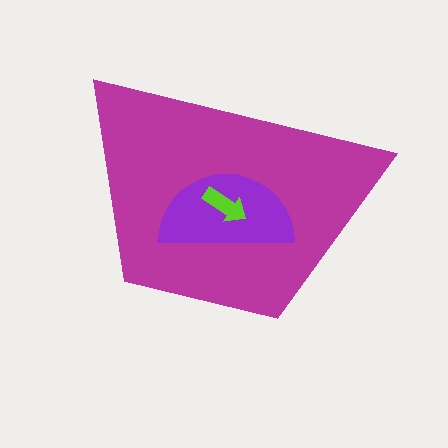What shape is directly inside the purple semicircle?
The lime arrow.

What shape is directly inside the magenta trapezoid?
The purple semicircle.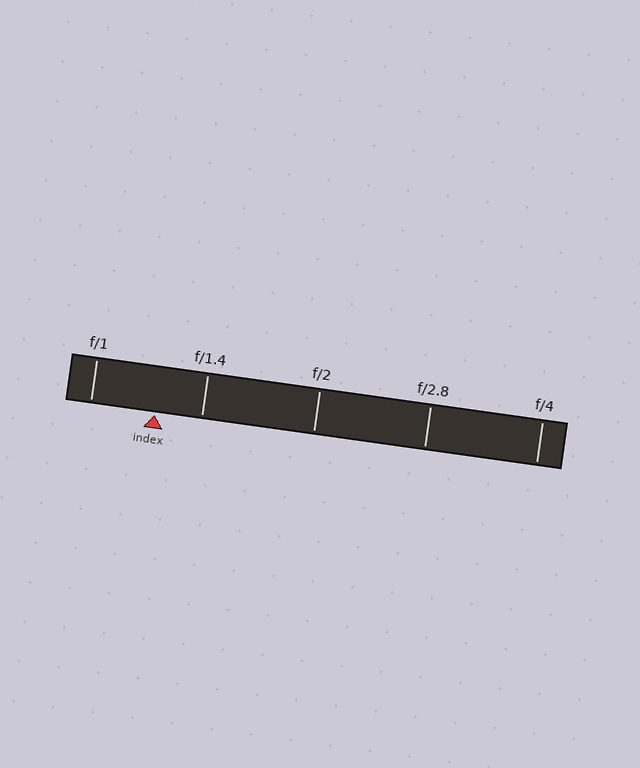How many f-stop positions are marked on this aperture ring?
There are 5 f-stop positions marked.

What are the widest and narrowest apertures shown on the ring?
The widest aperture shown is f/1 and the narrowest is f/4.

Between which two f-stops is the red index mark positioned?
The index mark is between f/1 and f/1.4.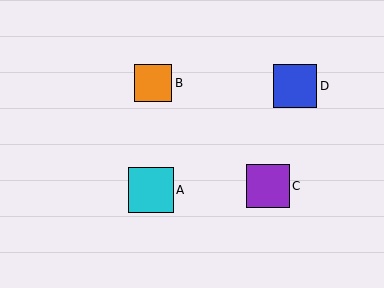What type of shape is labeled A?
Shape A is a cyan square.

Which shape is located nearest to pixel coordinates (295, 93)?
The blue square (labeled D) at (295, 86) is nearest to that location.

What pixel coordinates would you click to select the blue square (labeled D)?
Click at (295, 86) to select the blue square D.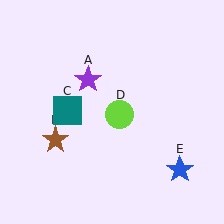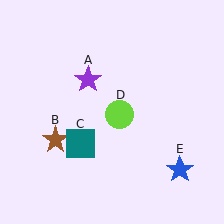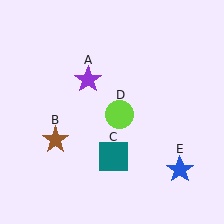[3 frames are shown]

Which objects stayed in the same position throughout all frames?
Purple star (object A) and brown star (object B) and lime circle (object D) and blue star (object E) remained stationary.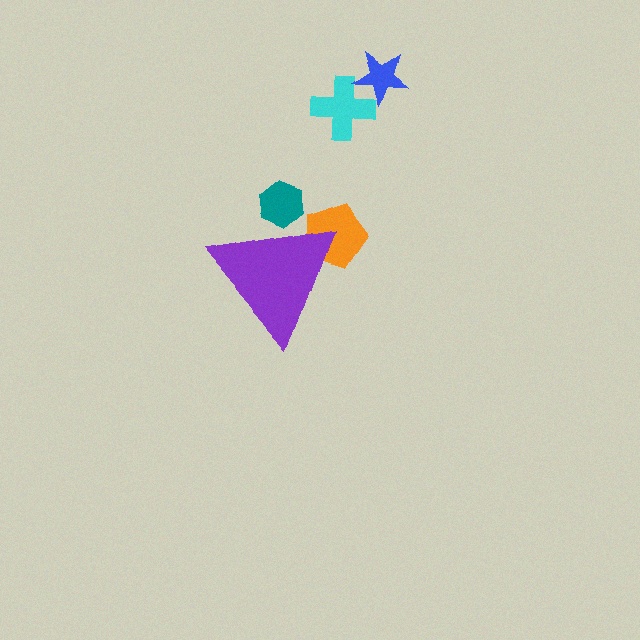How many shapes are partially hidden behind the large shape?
2 shapes are partially hidden.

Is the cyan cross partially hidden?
No, the cyan cross is fully visible.